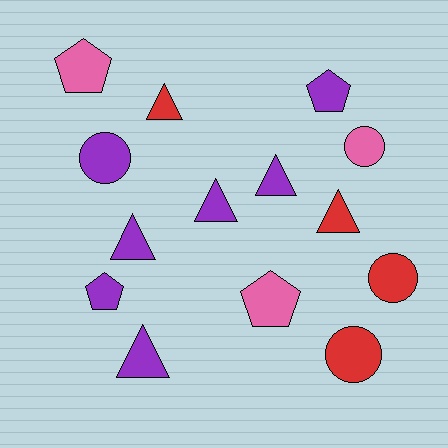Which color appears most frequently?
Purple, with 7 objects.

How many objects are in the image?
There are 14 objects.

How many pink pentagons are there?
There are 2 pink pentagons.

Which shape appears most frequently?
Triangle, with 6 objects.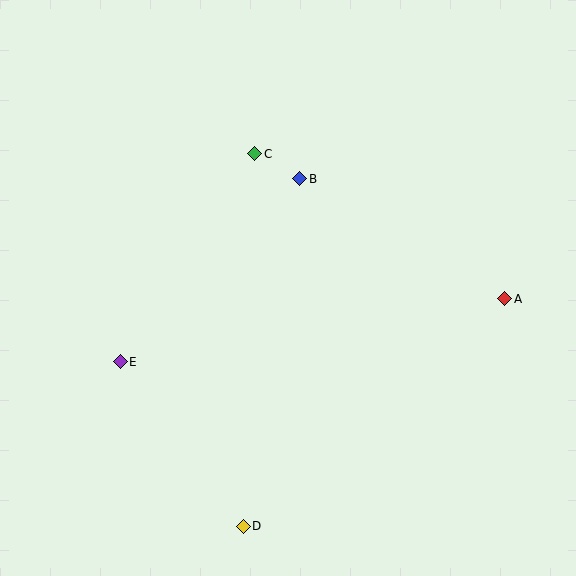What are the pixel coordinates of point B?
Point B is at (300, 179).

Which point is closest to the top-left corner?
Point C is closest to the top-left corner.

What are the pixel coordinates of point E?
Point E is at (120, 362).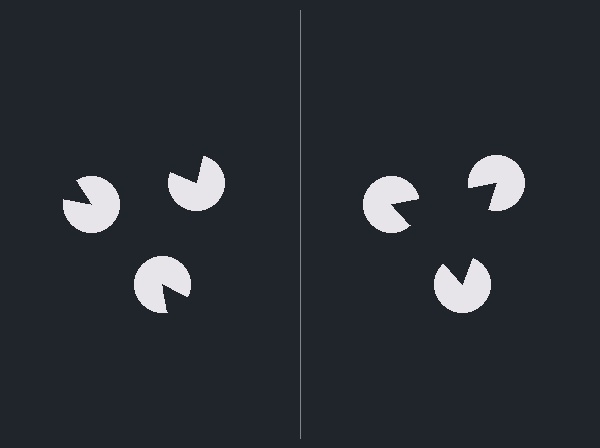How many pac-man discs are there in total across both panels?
6 — 3 on each side.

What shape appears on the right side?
An illusory triangle.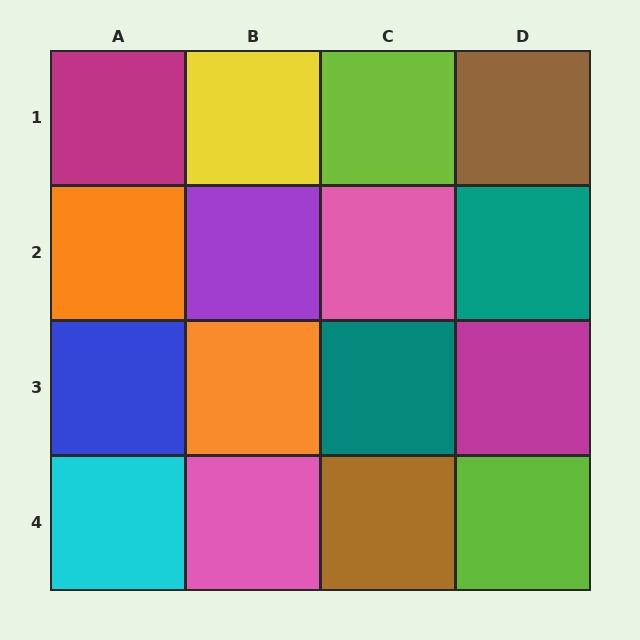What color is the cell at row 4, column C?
Brown.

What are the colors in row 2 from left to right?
Orange, purple, pink, teal.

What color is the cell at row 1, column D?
Brown.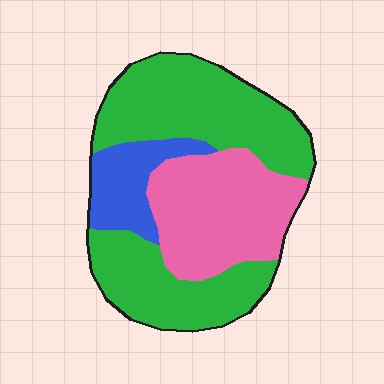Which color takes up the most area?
Green, at roughly 55%.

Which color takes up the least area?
Blue, at roughly 15%.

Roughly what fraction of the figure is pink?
Pink takes up between a sixth and a third of the figure.